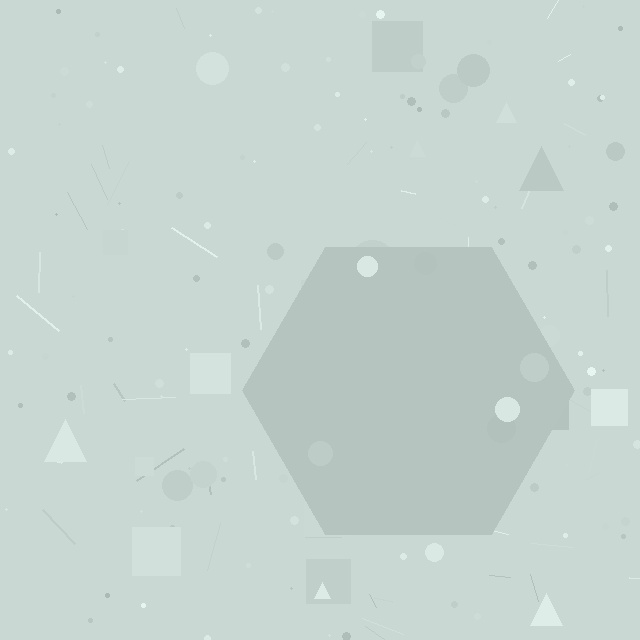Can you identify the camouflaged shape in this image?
The camouflaged shape is a hexagon.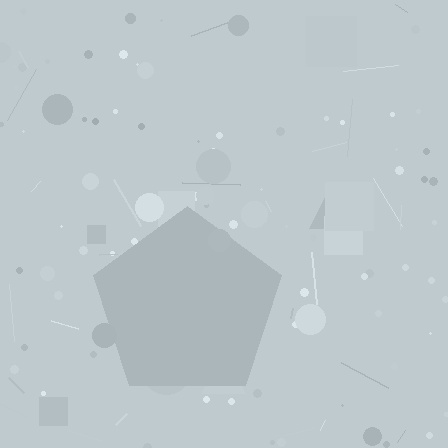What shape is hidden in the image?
A pentagon is hidden in the image.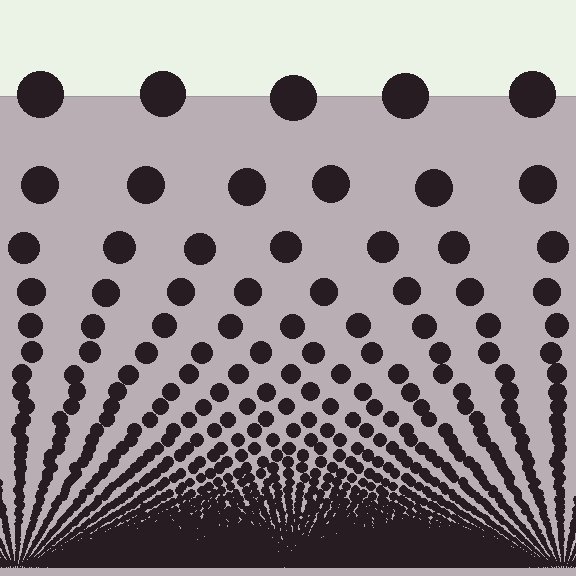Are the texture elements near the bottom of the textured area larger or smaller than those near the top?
Smaller. The gradient is inverted — elements near the bottom are smaller and denser.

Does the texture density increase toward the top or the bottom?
Density increases toward the bottom.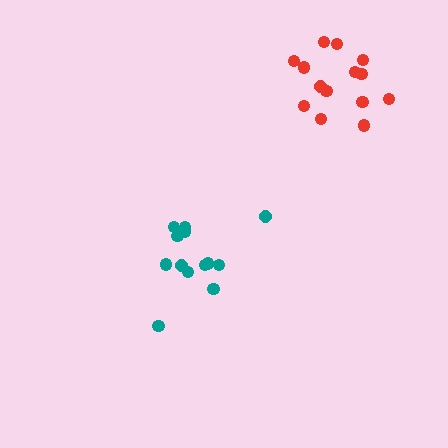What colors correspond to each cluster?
The clusters are colored: teal, red.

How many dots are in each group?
Group 1: 13 dots, Group 2: 14 dots (27 total).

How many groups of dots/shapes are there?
There are 2 groups.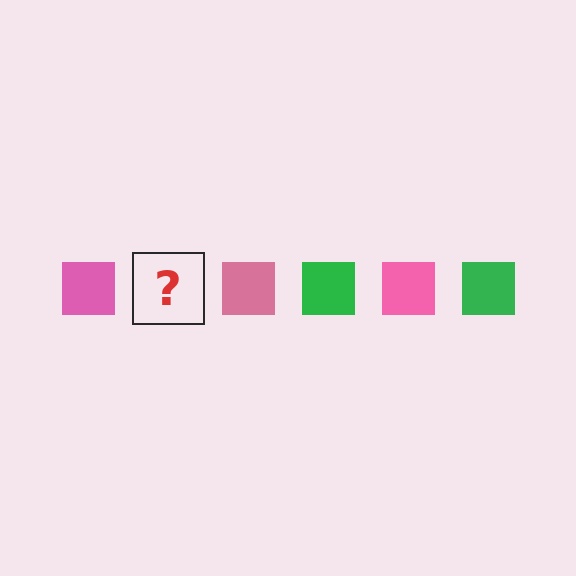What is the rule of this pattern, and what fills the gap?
The rule is that the pattern cycles through pink, green squares. The gap should be filled with a green square.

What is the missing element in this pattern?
The missing element is a green square.